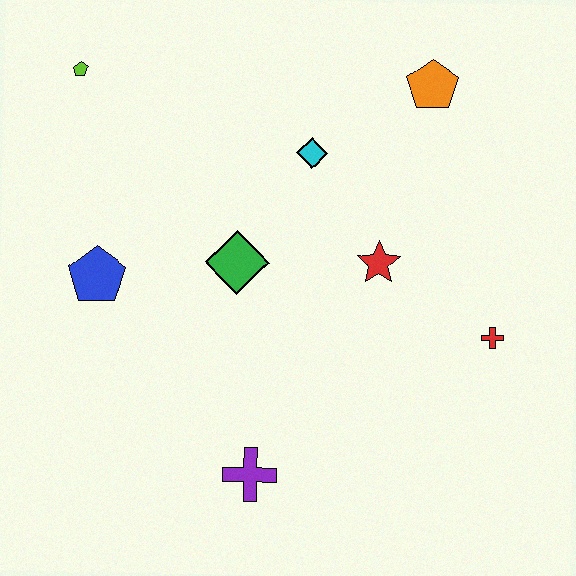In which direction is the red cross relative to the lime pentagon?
The red cross is to the right of the lime pentagon.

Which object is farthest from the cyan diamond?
The purple cross is farthest from the cyan diamond.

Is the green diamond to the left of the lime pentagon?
No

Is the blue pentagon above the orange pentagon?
No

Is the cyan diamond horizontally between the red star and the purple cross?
Yes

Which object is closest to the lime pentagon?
The blue pentagon is closest to the lime pentagon.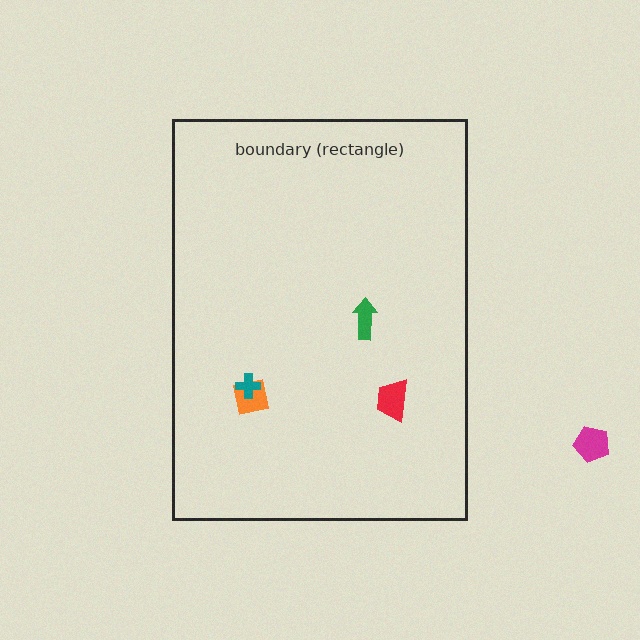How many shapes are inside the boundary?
4 inside, 1 outside.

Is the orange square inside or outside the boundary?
Inside.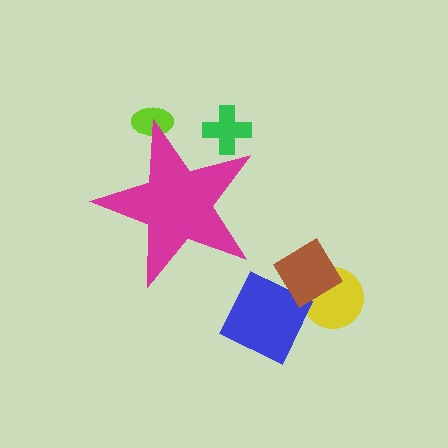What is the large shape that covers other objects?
A magenta star.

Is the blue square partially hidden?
No, the blue square is fully visible.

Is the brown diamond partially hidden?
No, the brown diamond is fully visible.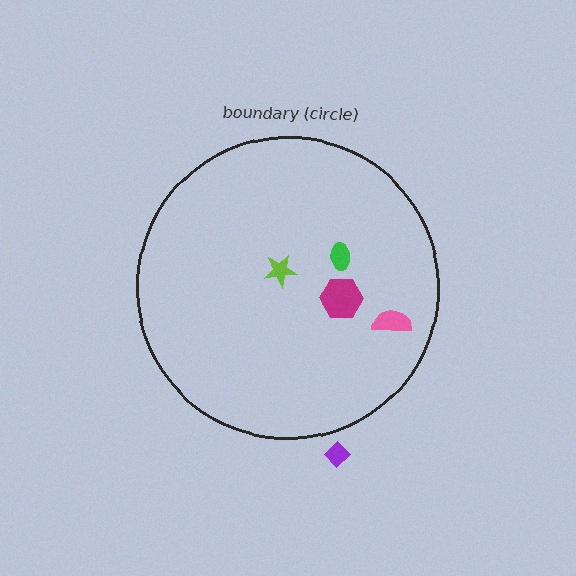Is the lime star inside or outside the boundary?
Inside.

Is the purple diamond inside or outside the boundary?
Outside.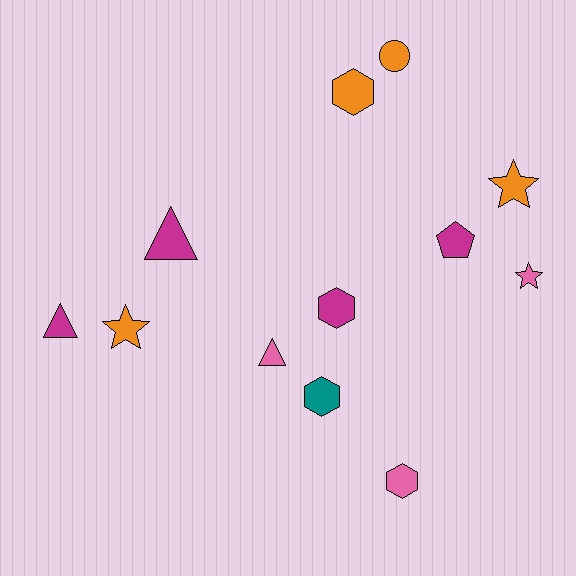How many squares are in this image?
There are no squares.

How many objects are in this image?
There are 12 objects.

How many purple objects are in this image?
There are no purple objects.